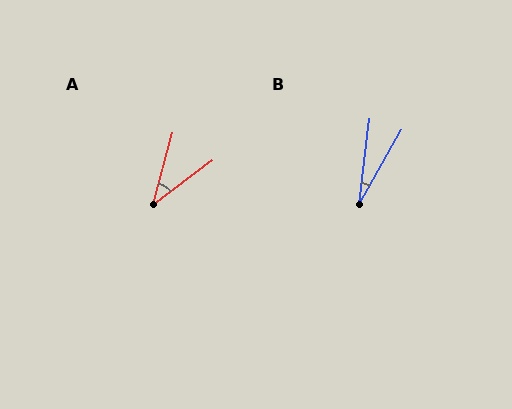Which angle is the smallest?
B, at approximately 22 degrees.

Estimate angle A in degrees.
Approximately 38 degrees.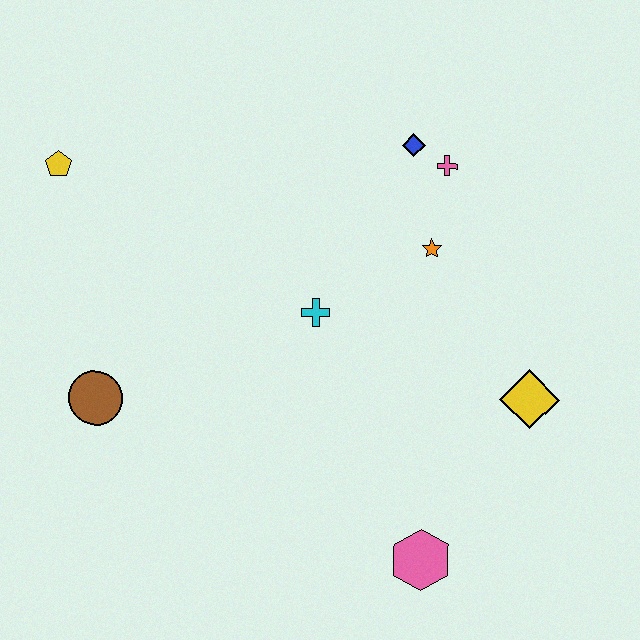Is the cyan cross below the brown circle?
No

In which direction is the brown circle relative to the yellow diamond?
The brown circle is to the left of the yellow diamond.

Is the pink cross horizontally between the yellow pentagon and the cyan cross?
No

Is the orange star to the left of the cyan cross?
No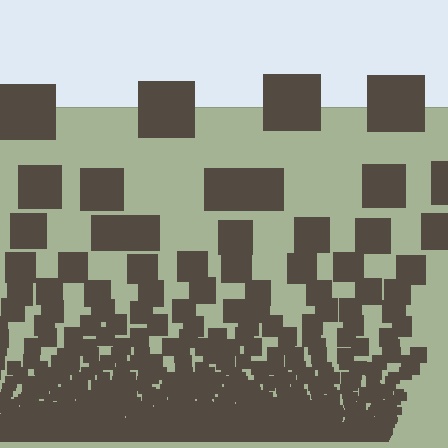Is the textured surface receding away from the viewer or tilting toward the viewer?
The surface appears to tilt toward the viewer. Texture elements get larger and sparser toward the top.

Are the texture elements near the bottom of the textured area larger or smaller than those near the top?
Smaller. The gradient is inverted — elements near the bottom are smaller and denser.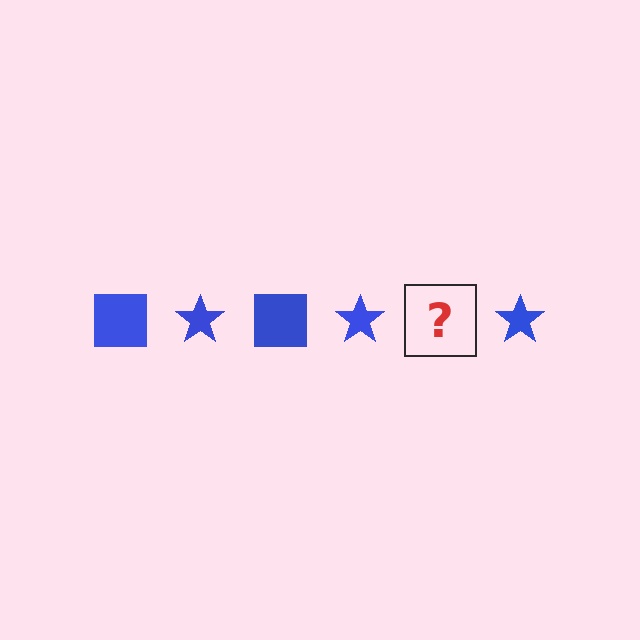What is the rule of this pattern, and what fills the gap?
The rule is that the pattern cycles through square, star shapes in blue. The gap should be filled with a blue square.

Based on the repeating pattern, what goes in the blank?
The blank should be a blue square.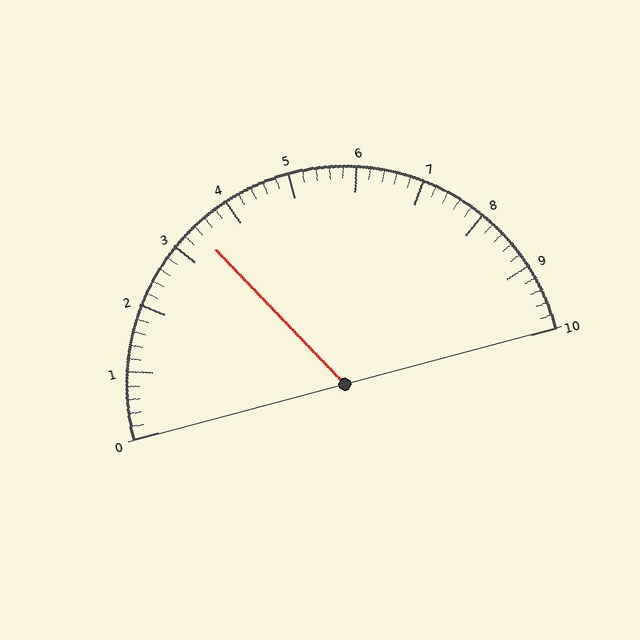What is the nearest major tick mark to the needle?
The nearest major tick mark is 3.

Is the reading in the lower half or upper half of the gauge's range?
The reading is in the lower half of the range (0 to 10).